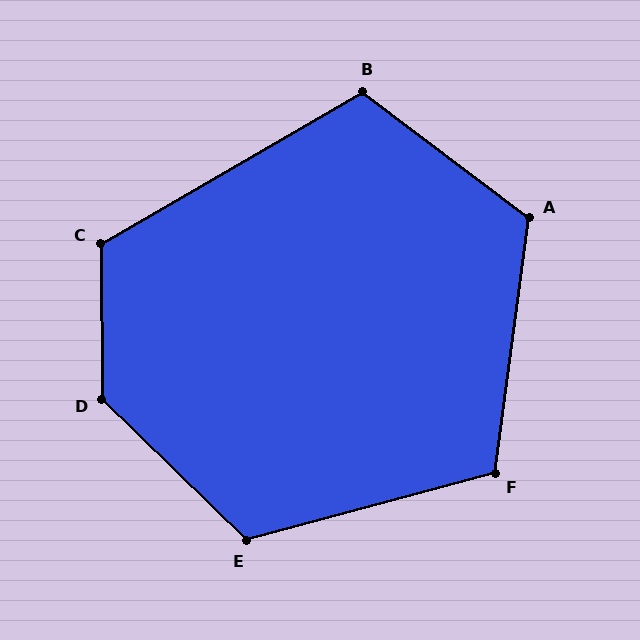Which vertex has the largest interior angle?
D, at approximately 135 degrees.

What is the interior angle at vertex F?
Approximately 113 degrees (obtuse).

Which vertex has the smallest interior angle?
B, at approximately 113 degrees.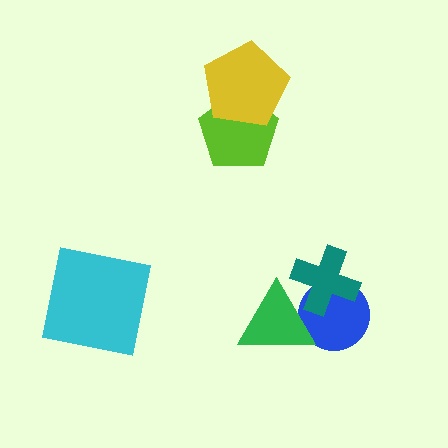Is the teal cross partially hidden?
Yes, it is partially covered by another shape.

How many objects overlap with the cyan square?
0 objects overlap with the cyan square.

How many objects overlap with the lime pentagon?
1 object overlaps with the lime pentagon.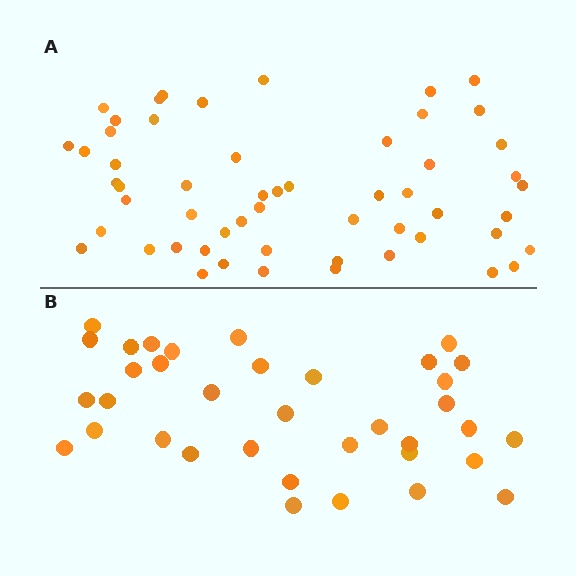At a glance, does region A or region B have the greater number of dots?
Region A (the top region) has more dots.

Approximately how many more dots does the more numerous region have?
Region A has approximately 20 more dots than region B.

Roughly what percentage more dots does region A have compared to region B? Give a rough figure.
About 55% more.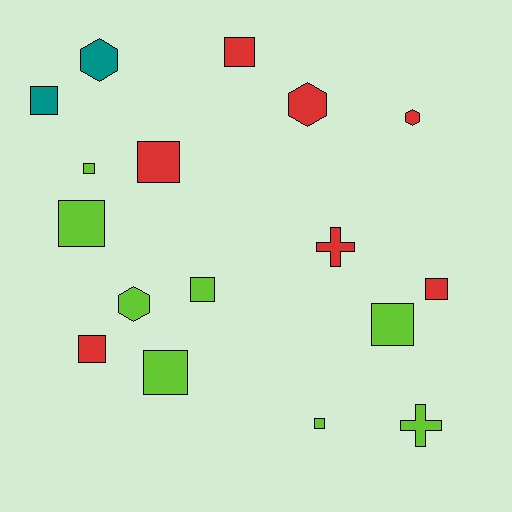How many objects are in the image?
There are 17 objects.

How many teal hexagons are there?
There is 1 teal hexagon.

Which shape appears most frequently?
Square, with 11 objects.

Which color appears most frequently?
Lime, with 8 objects.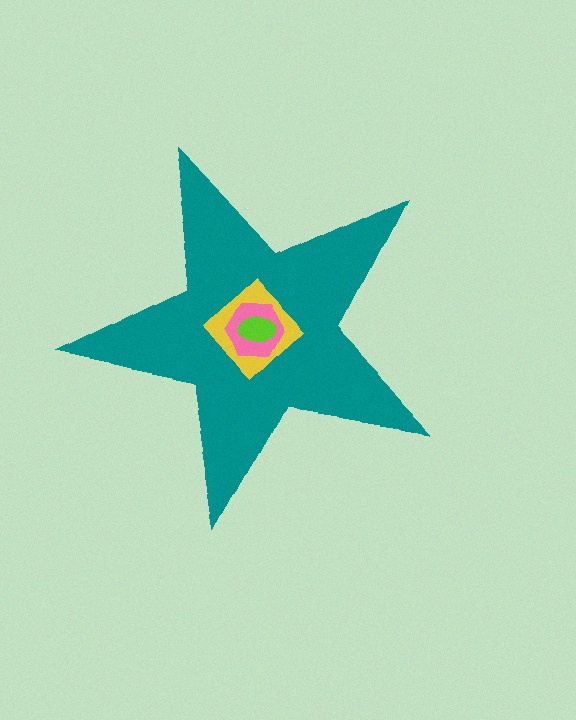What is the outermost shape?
The teal star.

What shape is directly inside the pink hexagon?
The lime ellipse.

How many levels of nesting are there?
4.